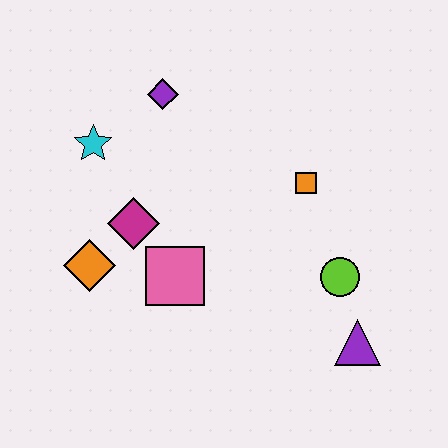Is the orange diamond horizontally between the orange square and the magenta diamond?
No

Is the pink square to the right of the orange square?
No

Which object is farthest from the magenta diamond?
The purple triangle is farthest from the magenta diamond.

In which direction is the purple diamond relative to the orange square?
The purple diamond is to the left of the orange square.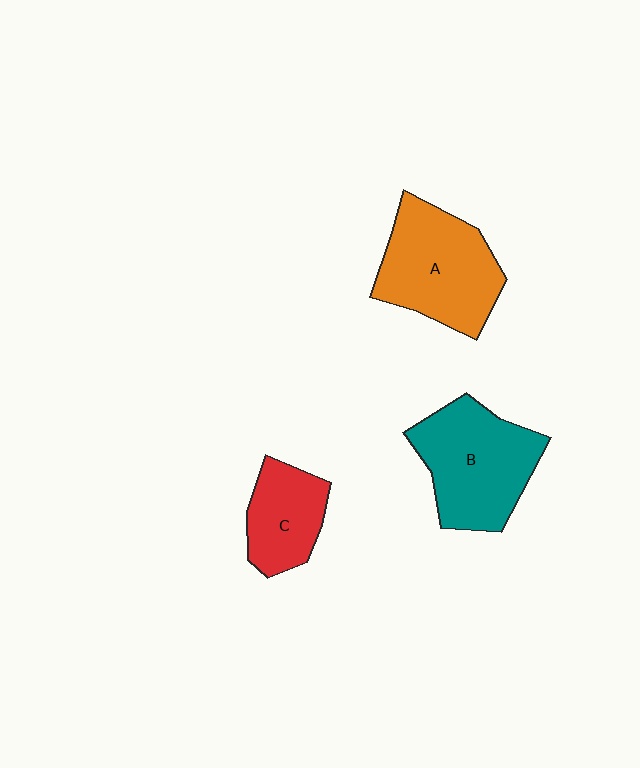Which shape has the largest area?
Shape B (teal).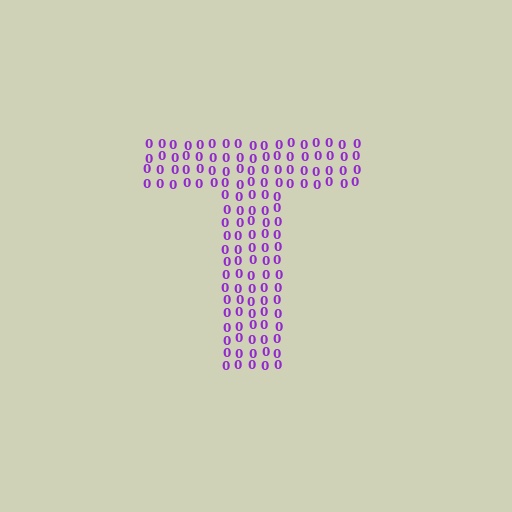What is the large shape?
The large shape is the letter T.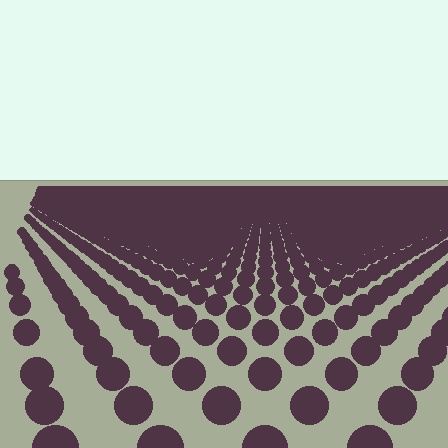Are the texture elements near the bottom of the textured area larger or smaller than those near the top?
Larger. Near the bottom, elements are closer to the viewer and appear at a bigger on-screen size.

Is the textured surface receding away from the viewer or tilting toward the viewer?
The surface is receding away from the viewer. Texture elements get smaller and denser toward the top.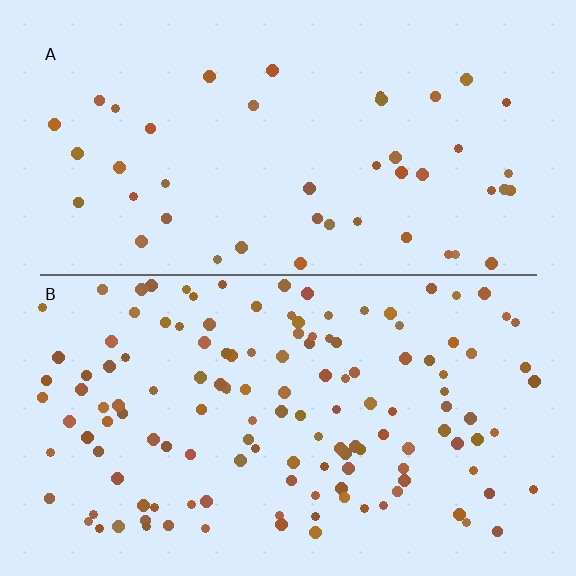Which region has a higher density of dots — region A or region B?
B (the bottom).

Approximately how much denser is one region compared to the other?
Approximately 3.0× — region B over region A.